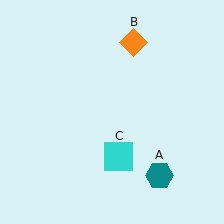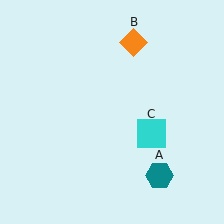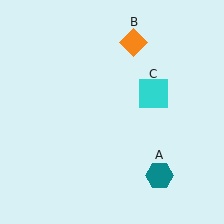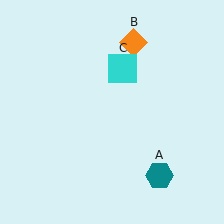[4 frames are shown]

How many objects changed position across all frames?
1 object changed position: cyan square (object C).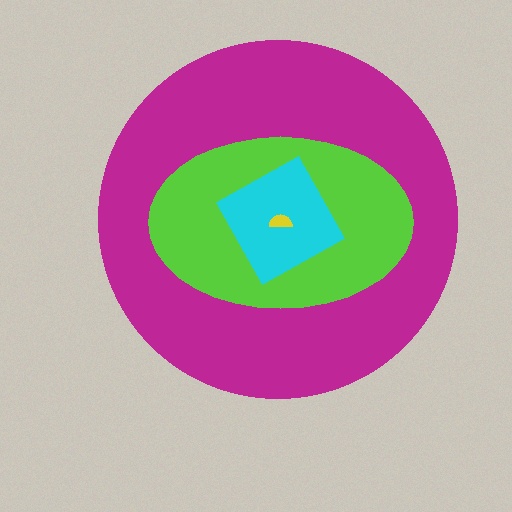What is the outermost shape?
The magenta circle.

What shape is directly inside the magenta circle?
The lime ellipse.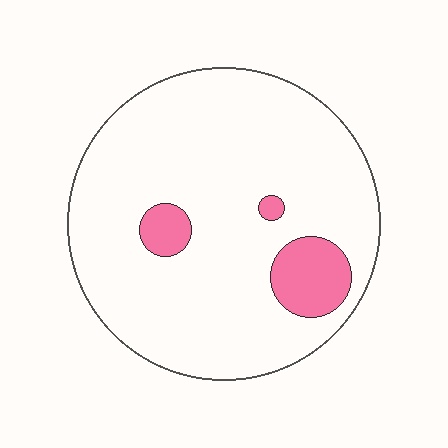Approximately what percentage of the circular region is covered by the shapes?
Approximately 10%.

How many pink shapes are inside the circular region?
3.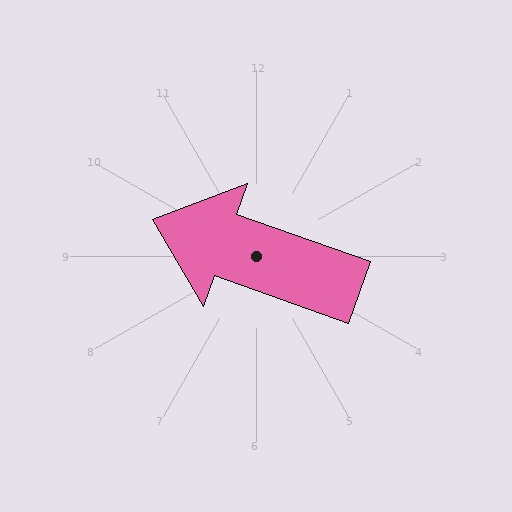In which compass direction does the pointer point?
West.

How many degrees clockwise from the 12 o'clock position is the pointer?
Approximately 290 degrees.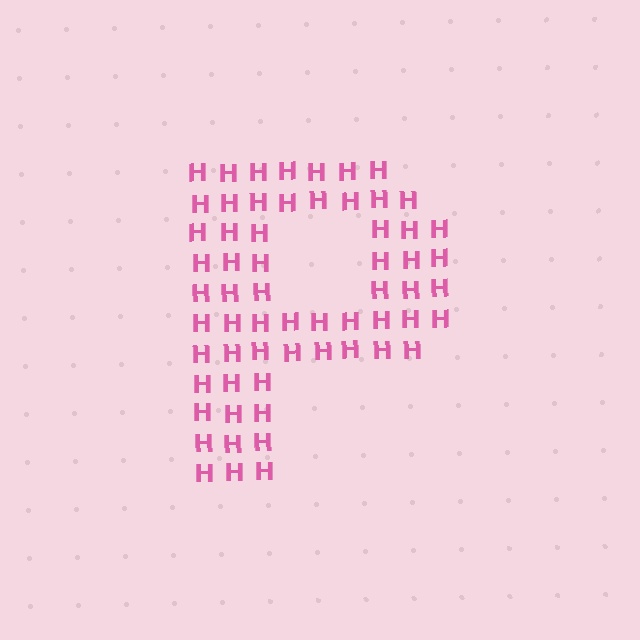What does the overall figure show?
The overall figure shows the letter P.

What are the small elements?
The small elements are letter H's.